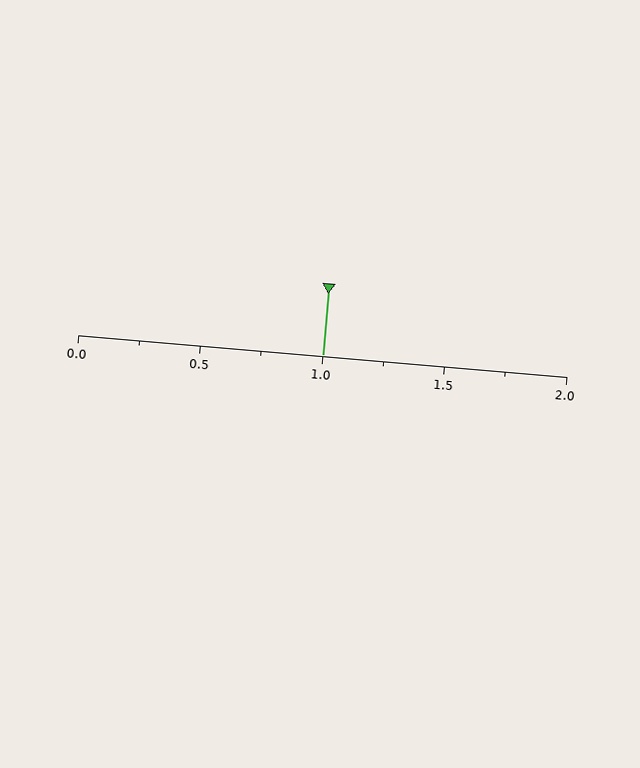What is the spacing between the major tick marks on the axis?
The major ticks are spaced 0.5 apart.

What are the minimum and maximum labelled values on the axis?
The axis runs from 0.0 to 2.0.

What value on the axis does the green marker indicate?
The marker indicates approximately 1.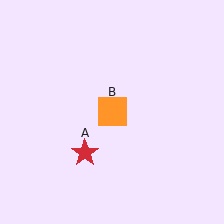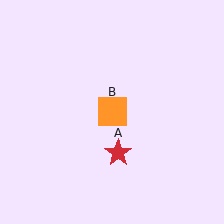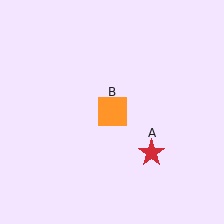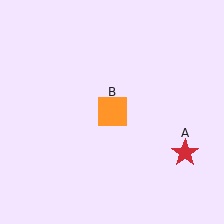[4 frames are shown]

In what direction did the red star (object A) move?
The red star (object A) moved right.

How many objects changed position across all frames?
1 object changed position: red star (object A).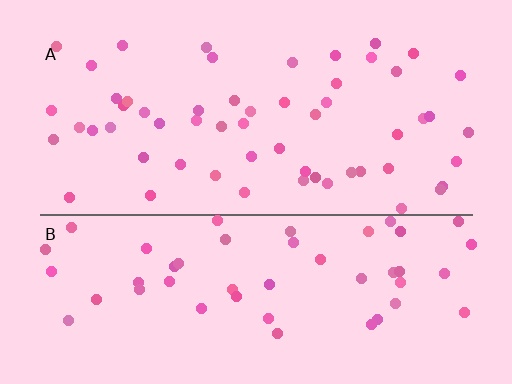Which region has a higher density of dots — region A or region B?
A (the top).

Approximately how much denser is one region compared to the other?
Approximately 1.1× — region A over region B.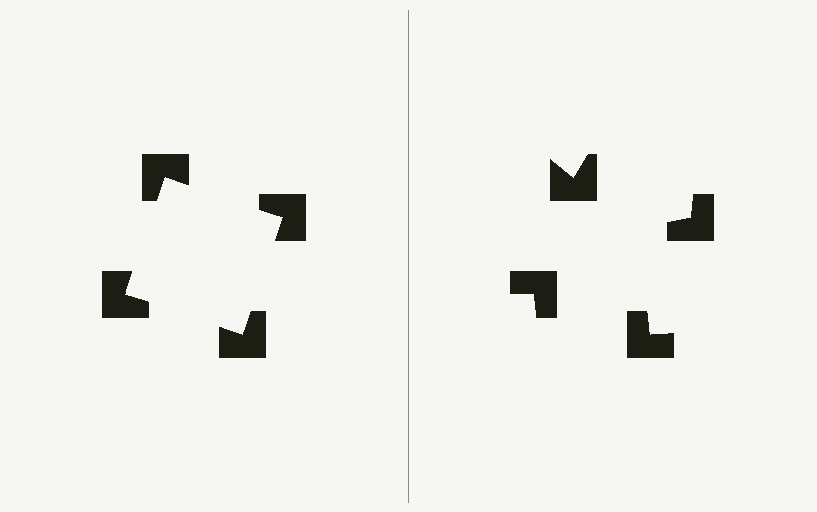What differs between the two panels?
The notched squares are positioned identically on both sides; only the wedge orientations differ. On the left they align to a square; on the right they are misaligned.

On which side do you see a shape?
An illusory square appears on the left side. On the right side the wedge cuts are rotated, so no coherent shape forms.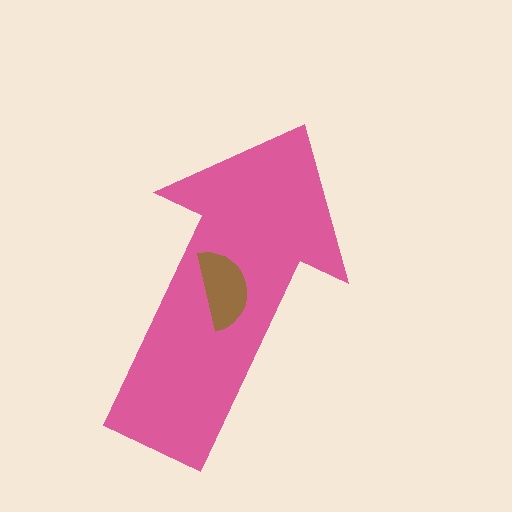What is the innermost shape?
The brown semicircle.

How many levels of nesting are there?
2.